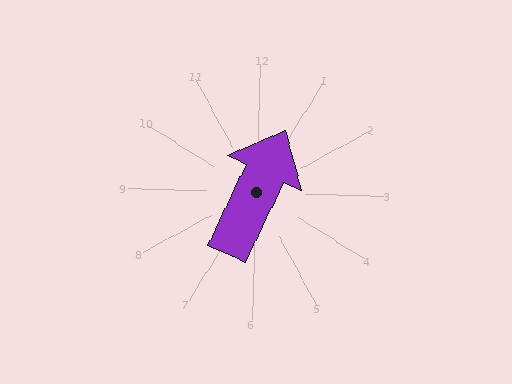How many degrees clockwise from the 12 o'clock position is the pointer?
Approximately 24 degrees.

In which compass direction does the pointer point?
Northeast.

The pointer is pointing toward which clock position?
Roughly 1 o'clock.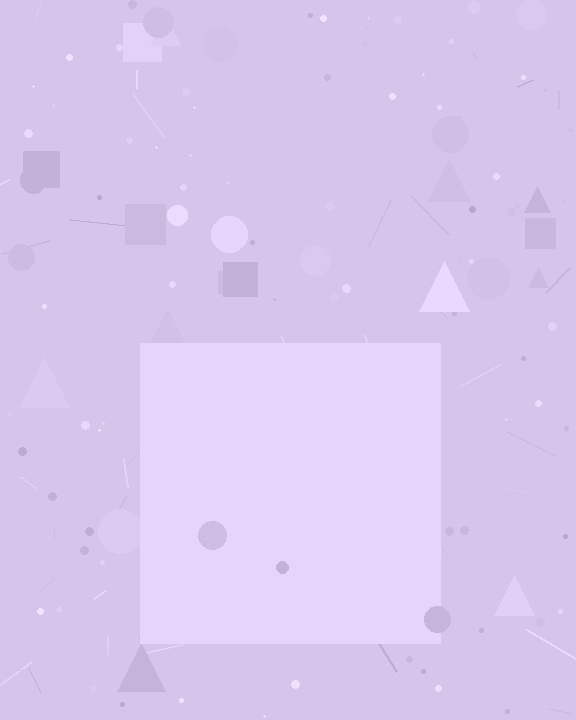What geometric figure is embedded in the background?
A square is embedded in the background.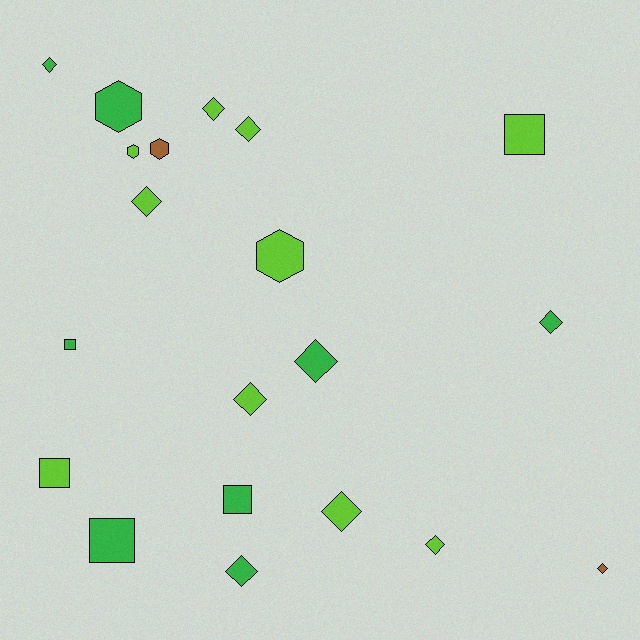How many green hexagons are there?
There is 1 green hexagon.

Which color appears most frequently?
Lime, with 10 objects.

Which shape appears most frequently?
Diamond, with 11 objects.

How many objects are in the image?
There are 20 objects.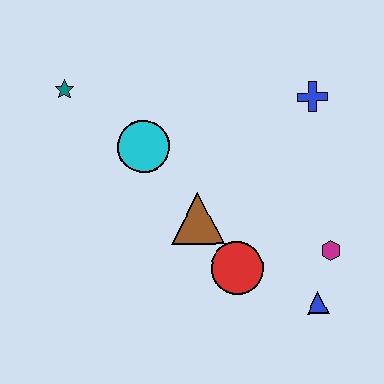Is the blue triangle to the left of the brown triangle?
No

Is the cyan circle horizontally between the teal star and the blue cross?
Yes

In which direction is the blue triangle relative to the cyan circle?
The blue triangle is to the right of the cyan circle.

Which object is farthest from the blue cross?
The teal star is farthest from the blue cross.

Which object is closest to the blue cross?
The magenta hexagon is closest to the blue cross.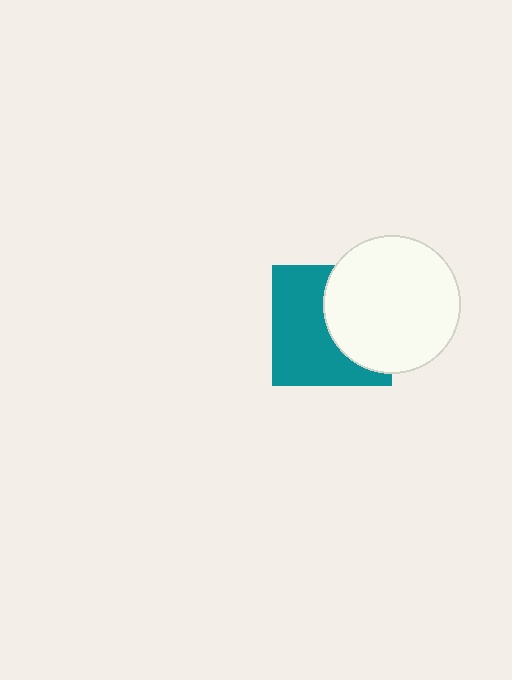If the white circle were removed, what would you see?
You would see the complete teal square.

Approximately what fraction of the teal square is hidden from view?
Roughly 43% of the teal square is hidden behind the white circle.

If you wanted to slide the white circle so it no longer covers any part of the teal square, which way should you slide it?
Slide it right — that is the most direct way to separate the two shapes.